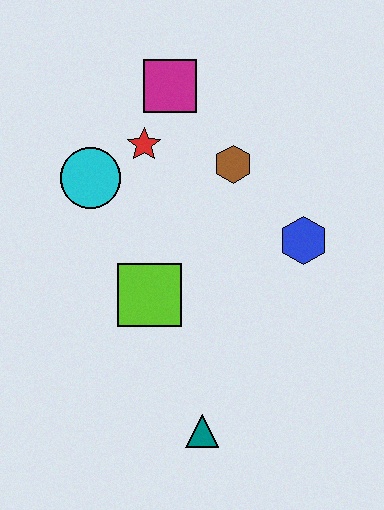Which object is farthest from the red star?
The teal triangle is farthest from the red star.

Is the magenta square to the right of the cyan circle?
Yes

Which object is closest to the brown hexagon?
The red star is closest to the brown hexagon.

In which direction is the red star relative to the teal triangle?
The red star is above the teal triangle.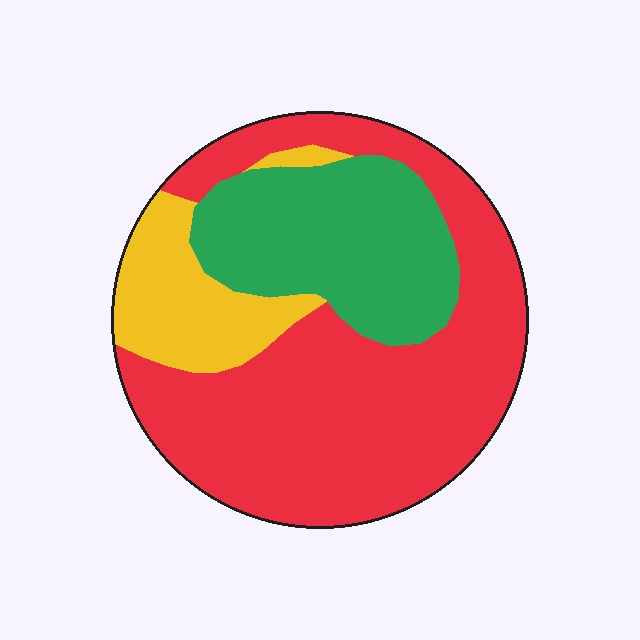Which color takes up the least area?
Yellow, at roughly 15%.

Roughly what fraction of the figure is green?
Green takes up between a sixth and a third of the figure.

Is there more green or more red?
Red.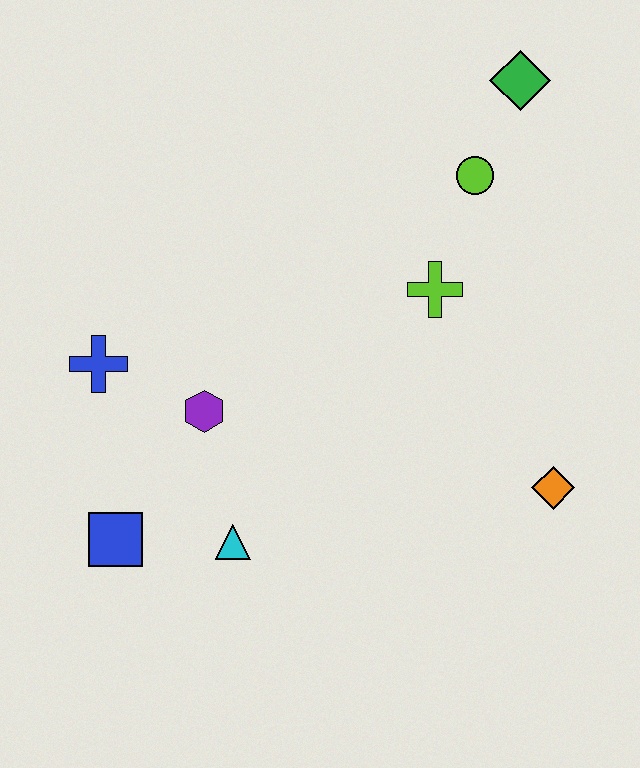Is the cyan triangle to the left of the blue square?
No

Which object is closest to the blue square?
The cyan triangle is closest to the blue square.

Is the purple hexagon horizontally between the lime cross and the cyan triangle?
No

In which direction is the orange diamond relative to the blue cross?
The orange diamond is to the right of the blue cross.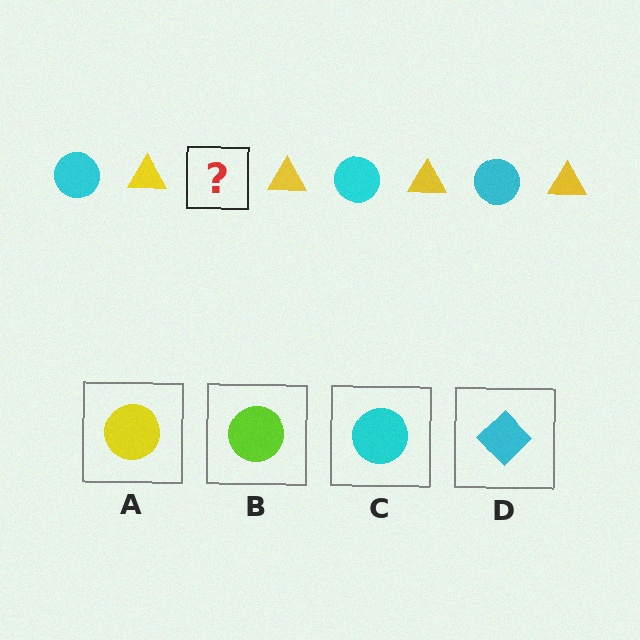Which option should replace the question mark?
Option C.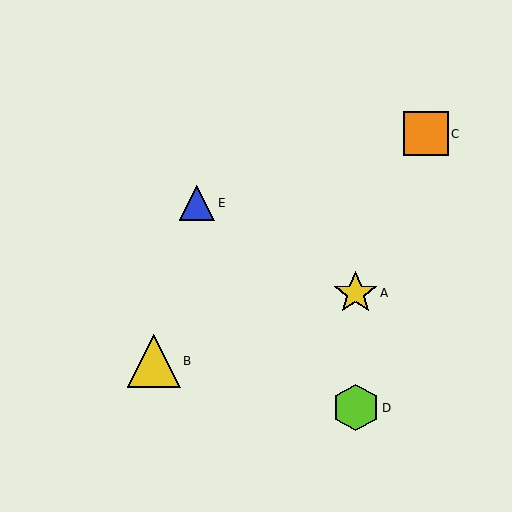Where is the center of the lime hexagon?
The center of the lime hexagon is at (356, 408).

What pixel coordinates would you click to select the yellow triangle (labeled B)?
Click at (154, 361) to select the yellow triangle B.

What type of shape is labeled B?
Shape B is a yellow triangle.